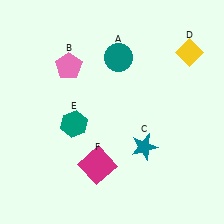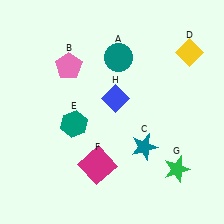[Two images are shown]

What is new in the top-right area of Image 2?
A blue diamond (H) was added in the top-right area of Image 2.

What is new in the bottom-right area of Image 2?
A green star (G) was added in the bottom-right area of Image 2.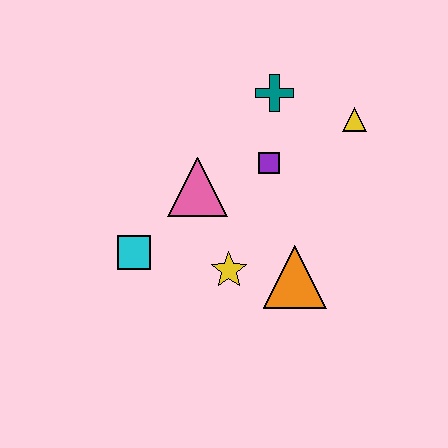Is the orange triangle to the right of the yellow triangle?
No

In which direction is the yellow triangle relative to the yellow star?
The yellow triangle is above the yellow star.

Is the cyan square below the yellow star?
No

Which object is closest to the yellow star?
The orange triangle is closest to the yellow star.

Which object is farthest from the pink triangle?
The yellow triangle is farthest from the pink triangle.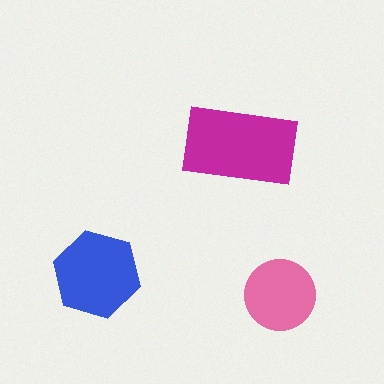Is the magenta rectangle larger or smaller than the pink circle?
Larger.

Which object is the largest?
The magenta rectangle.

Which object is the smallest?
The pink circle.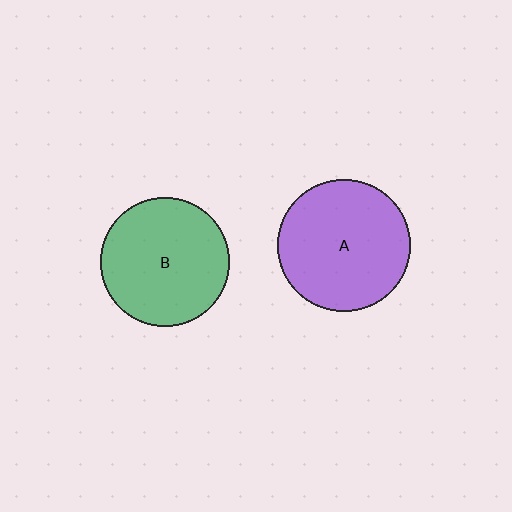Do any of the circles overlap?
No, none of the circles overlap.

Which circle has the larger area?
Circle A (purple).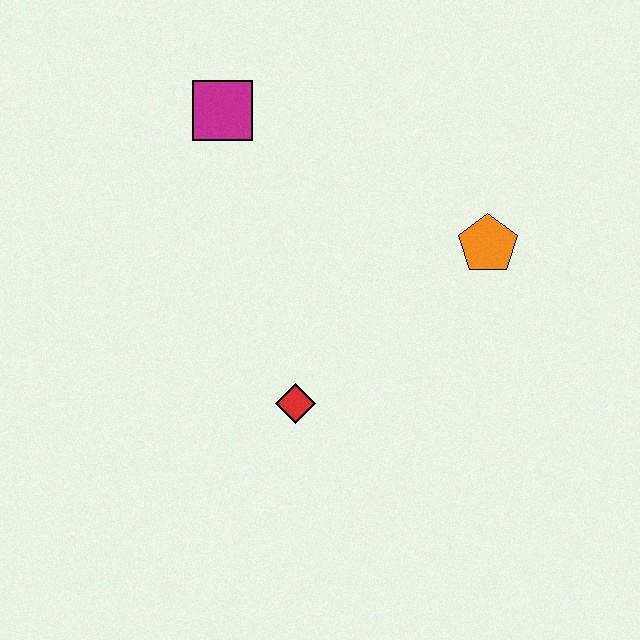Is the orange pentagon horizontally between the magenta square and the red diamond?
No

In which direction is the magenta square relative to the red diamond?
The magenta square is above the red diamond.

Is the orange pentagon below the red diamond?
No